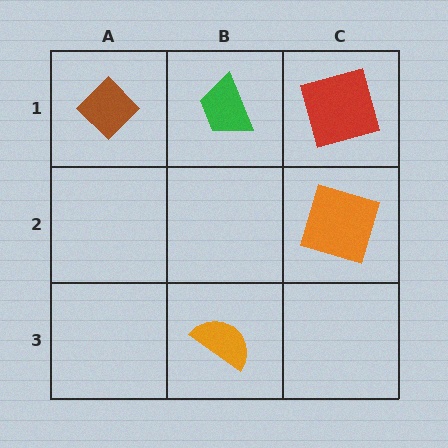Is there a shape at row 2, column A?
No, that cell is empty.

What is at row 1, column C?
A red square.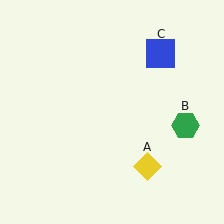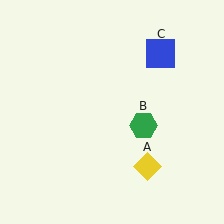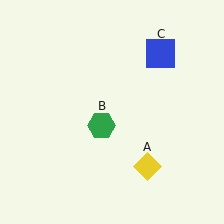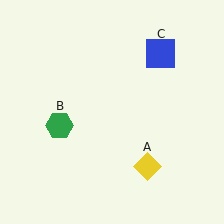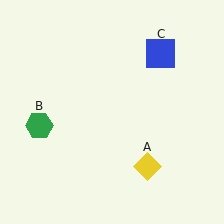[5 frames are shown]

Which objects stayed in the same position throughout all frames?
Yellow diamond (object A) and blue square (object C) remained stationary.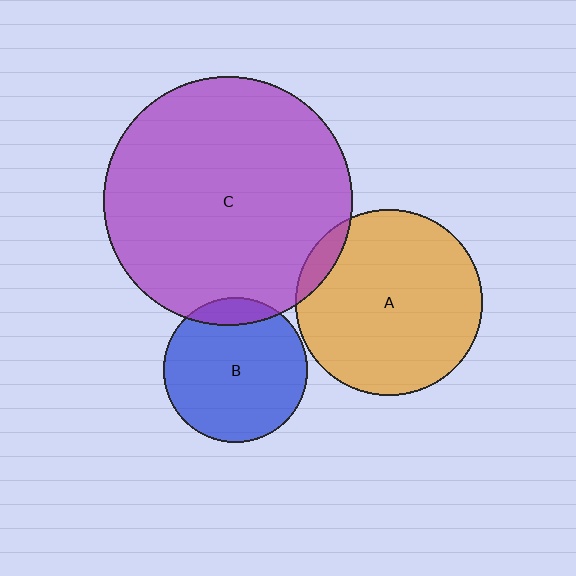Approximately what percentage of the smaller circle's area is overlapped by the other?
Approximately 5%.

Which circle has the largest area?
Circle C (purple).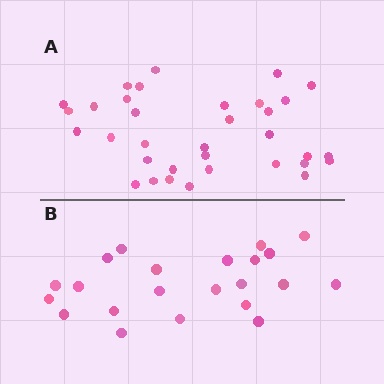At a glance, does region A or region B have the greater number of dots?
Region A (the top region) has more dots.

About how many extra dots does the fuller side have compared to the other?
Region A has roughly 12 or so more dots than region B.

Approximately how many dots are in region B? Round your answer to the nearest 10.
About 20 dots. (The exact count is 22, which rounds to 20.)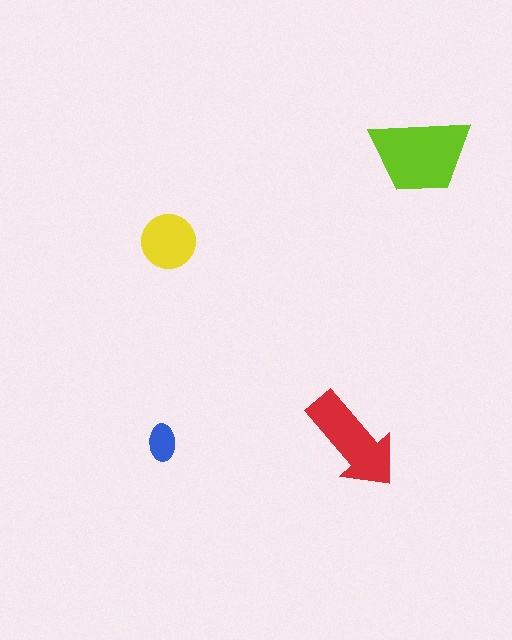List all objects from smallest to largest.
The blue ellipse, the yellow circle, the red arrow, the lime trapezoid.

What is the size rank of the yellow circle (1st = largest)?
3rd.